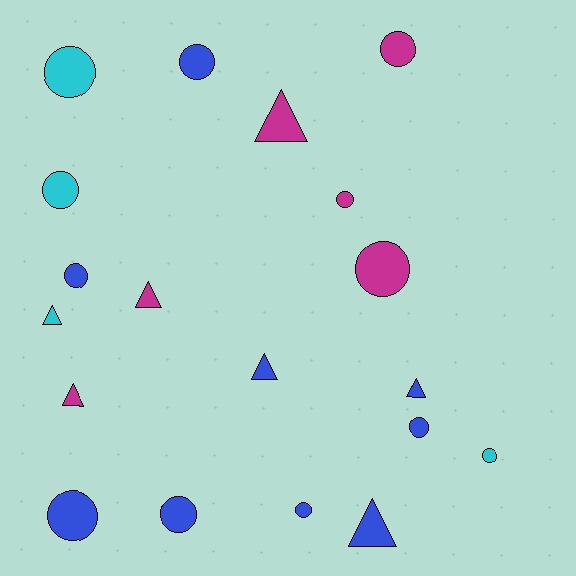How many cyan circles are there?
There are 3 cyan circles.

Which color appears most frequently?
Blue, with 9 objects.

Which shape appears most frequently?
Circle, with 12 objects.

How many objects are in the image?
There are 19 objects.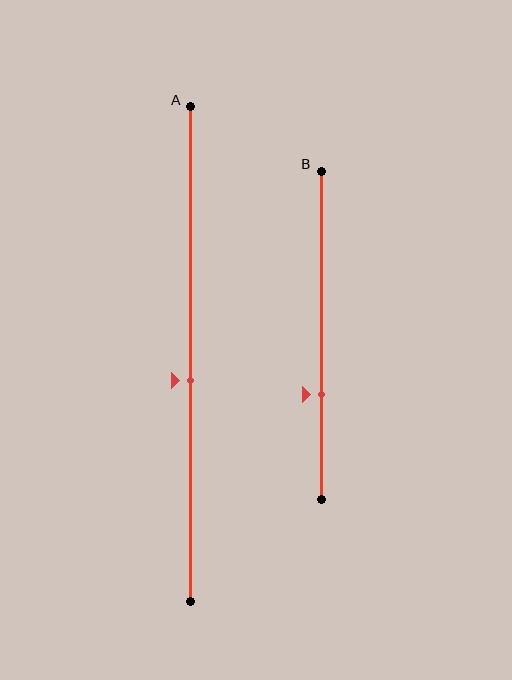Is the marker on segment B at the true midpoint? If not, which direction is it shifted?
No, the marker on segment B is shifted downward by about 18% of the segment length.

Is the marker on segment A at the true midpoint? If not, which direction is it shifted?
No, the marker on segment A is shifted downward by about 5% of the segment length.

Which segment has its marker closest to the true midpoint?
Segment A has its marker closest to the true midpoint.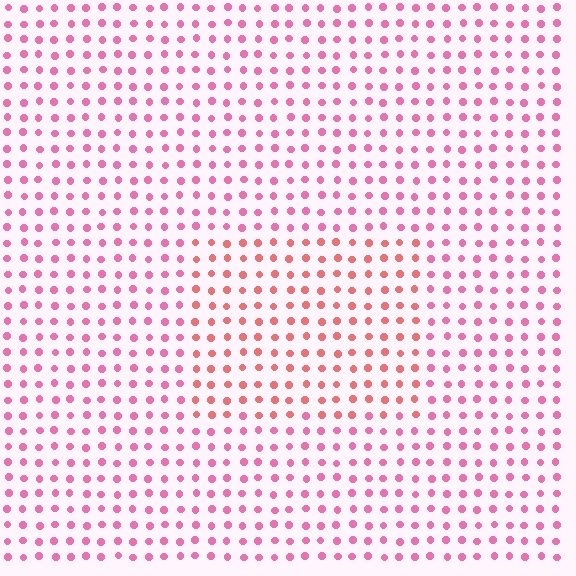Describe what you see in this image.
The image is filled with small pink elements in a uniform arrangement. A rectangle-shaped region is visible where the elements are tinted to a slightly different hue, forming a subtle color boundary.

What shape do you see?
I see a rectangle.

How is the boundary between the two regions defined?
The boundary is defined purely by a slight shift in hue (about 29 degrees). Spacing, size, and orientation are identical on both sides.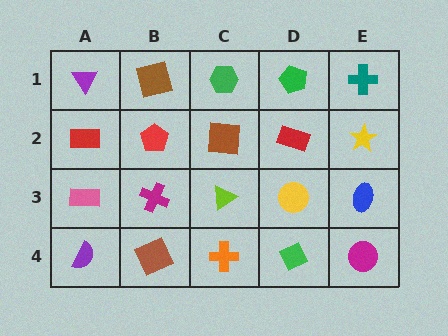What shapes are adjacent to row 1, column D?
A red rectangle (row 2, column D), a green hexagon (row 1, column C), a teal cross (row 1, column E).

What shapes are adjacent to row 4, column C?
A lime triangle (row 3, column C), a brown square (row 4, column B), a green diamond (row 4, column D).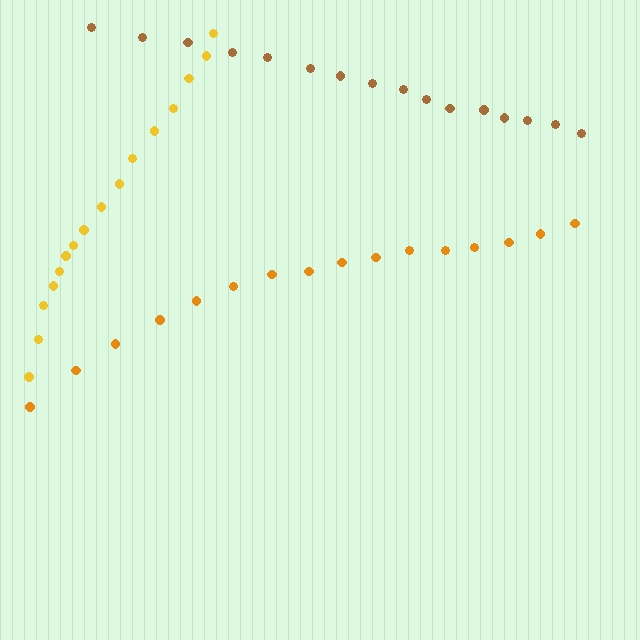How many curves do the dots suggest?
There are 3 distinct paths.